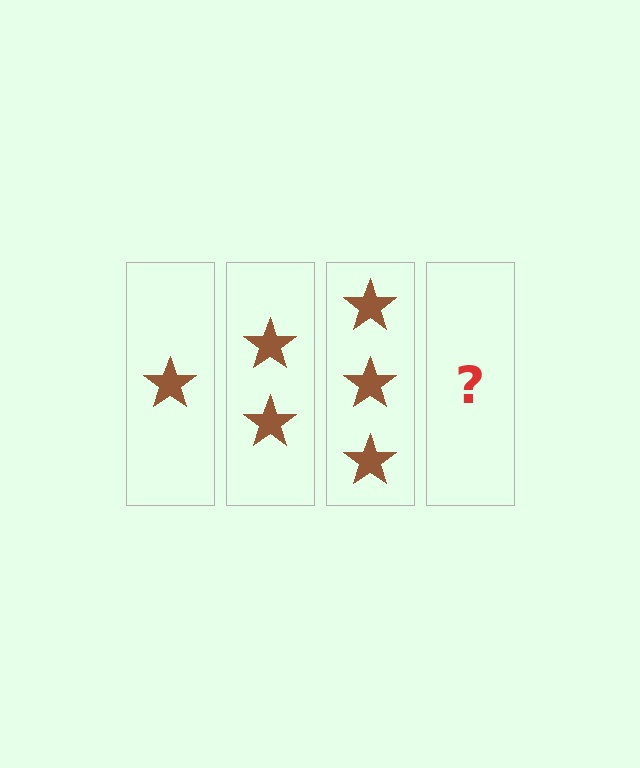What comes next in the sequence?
The next element should be 4 stars.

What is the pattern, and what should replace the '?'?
The pattern is that each step adds one more star. The '?' should be 4 stars.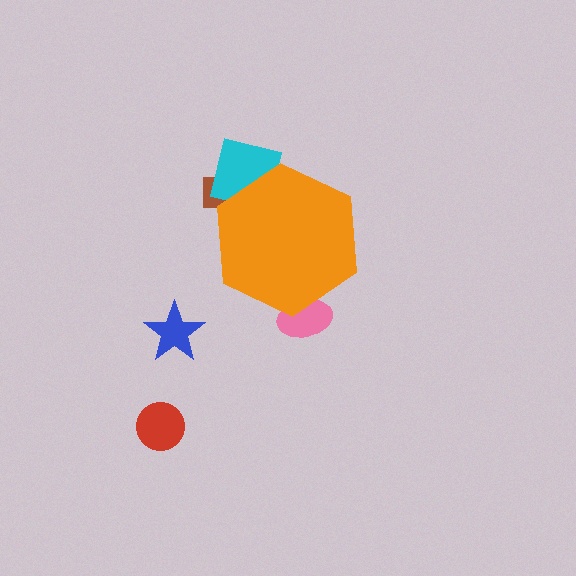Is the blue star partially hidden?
No, the blue star is fully visible.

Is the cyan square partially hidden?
Yes, the cyan square is partially hidden behind the orange hexagon.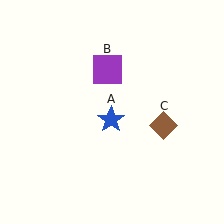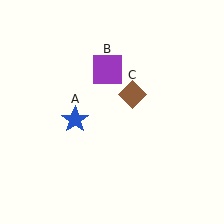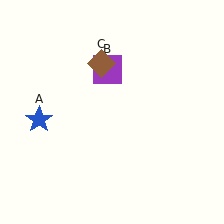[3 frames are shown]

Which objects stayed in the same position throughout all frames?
Purple square (object B) remained stationary.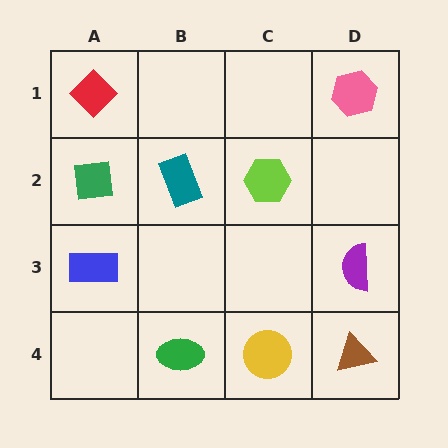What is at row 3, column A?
A blue rectangle.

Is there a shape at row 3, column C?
No, that cell is empty.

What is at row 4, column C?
A yellow circle.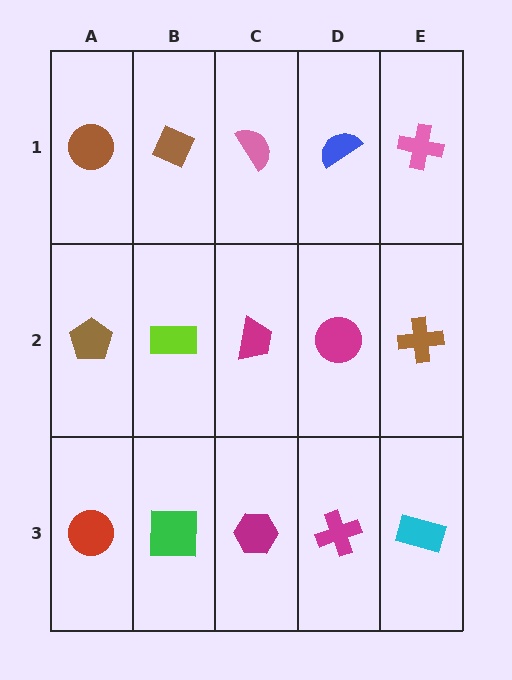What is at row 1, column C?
A pink semicircle.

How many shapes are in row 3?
5 shapes.